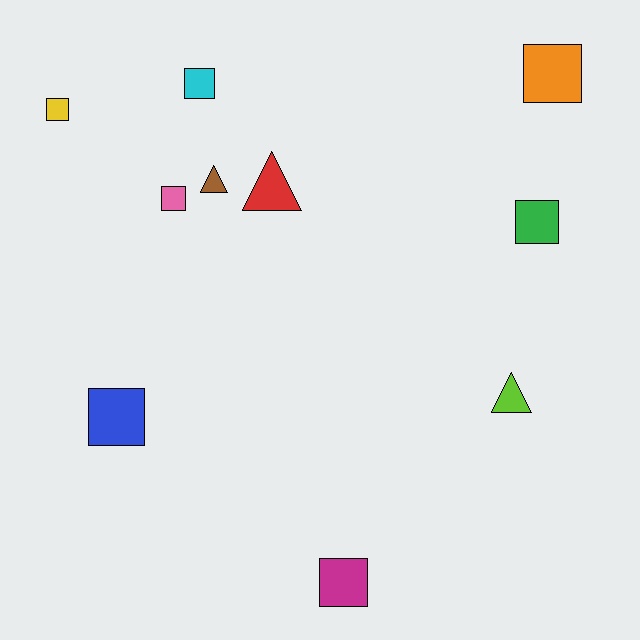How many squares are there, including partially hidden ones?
There are 7 squares.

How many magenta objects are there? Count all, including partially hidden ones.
There is 1 magenta object.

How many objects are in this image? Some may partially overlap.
There are 10 objects.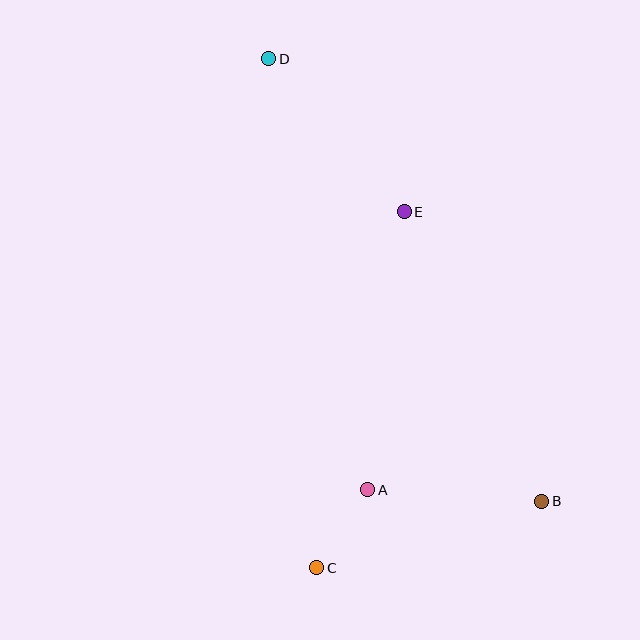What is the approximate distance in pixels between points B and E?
The distance between B and E is approximately 321 pixels.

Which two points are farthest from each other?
Points B and D are farthest from each other.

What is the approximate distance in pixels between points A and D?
The distance between A and D is approximately 442 pixels.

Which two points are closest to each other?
Points A and C are closest to each other.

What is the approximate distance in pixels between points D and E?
The distance between D and E is approximately 205 pixels.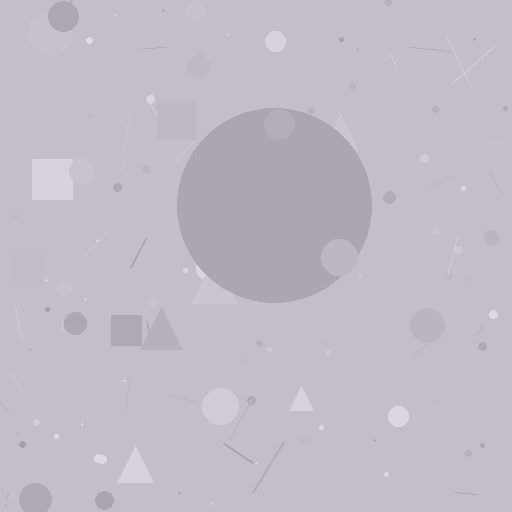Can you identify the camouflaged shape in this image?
The camouflaged shape is a circle.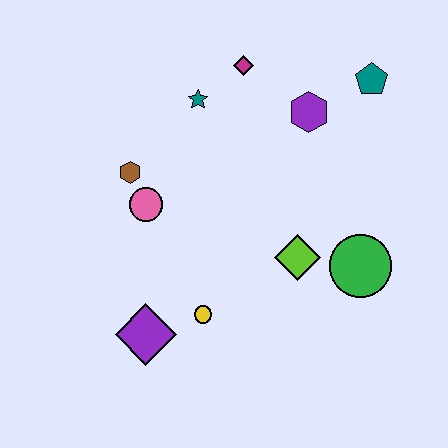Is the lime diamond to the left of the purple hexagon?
Yes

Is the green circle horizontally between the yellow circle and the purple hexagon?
No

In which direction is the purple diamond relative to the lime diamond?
The purple diamond is to the left of the lime diamond.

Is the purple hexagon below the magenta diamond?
Yes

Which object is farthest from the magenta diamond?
The purple diamond is farthest from the magenta diamond.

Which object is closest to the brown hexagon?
The pink circle is closest to the brown hexagon.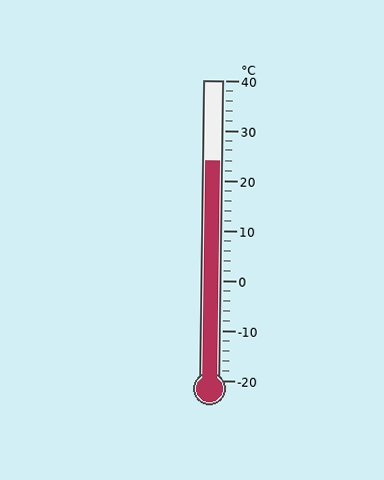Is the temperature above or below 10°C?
The temperature is above 10°C.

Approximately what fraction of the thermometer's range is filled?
The thermometer is filled to approximately 75% of its range.